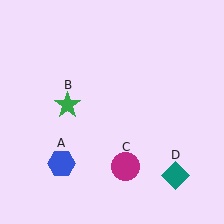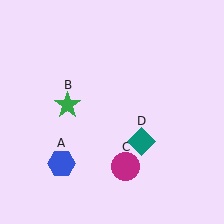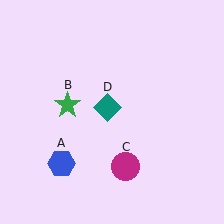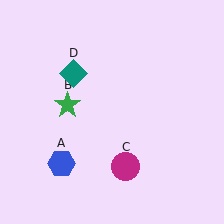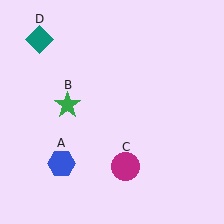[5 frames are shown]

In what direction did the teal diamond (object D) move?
The teal diamond (object D) moved up and to the left.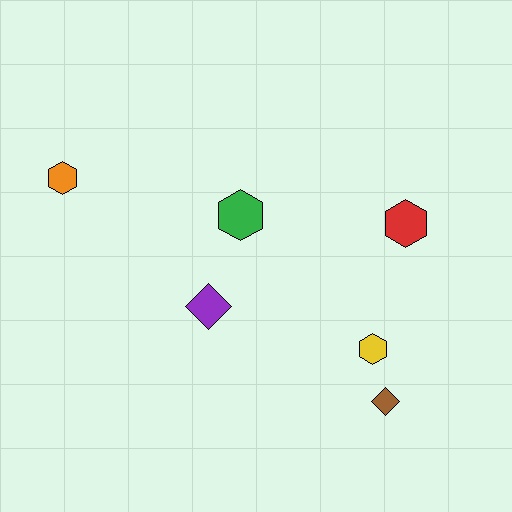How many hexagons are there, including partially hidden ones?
There are 4 hexagons.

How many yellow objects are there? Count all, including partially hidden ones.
There is 1 yellow object.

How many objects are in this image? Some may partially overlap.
There are 6 objects.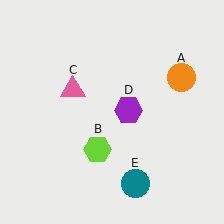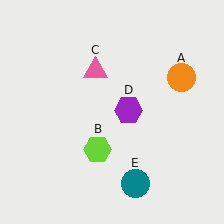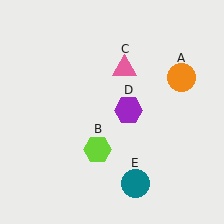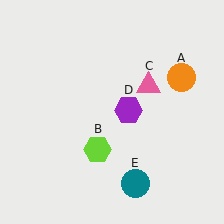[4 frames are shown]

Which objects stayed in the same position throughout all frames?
Orange circle (object A) and lime hexagon (object B) and purple hexagon (object D) and teal circle (object E) remained stationary.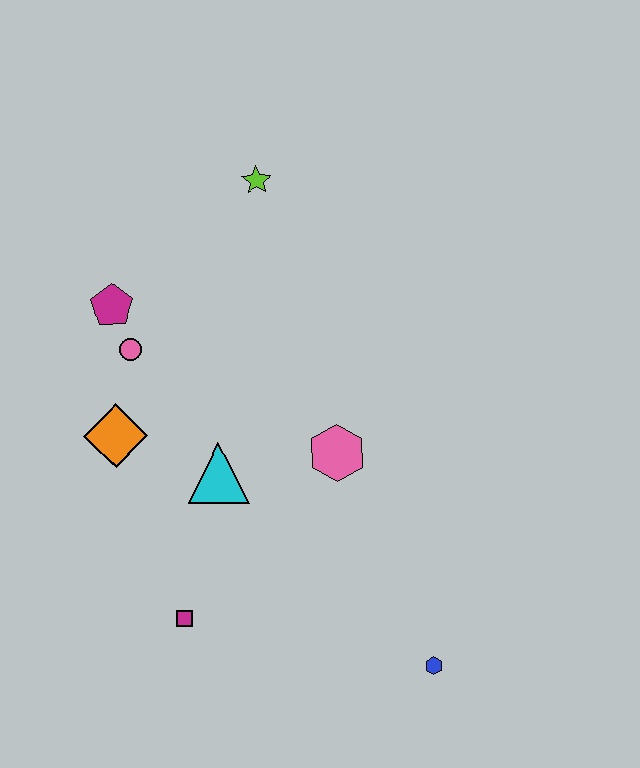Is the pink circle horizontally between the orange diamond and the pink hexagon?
Yes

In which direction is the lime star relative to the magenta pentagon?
The lime star is to the right of the magenta pentagon.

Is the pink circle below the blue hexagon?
No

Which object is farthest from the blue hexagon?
The lime star is farthest from the blue hexagon.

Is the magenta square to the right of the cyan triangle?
No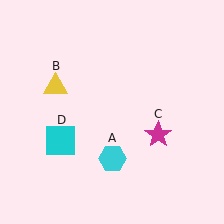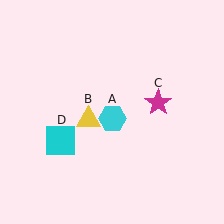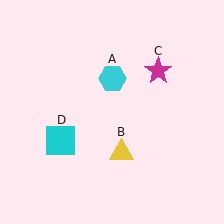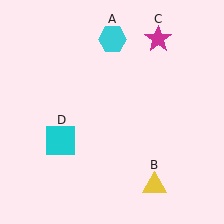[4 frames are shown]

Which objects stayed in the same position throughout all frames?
Cyan square (object D) remained stationary.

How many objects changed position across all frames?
3 objects changed position: cyan hexagon (object A), yellow triangle (object B), magenta star (object C).